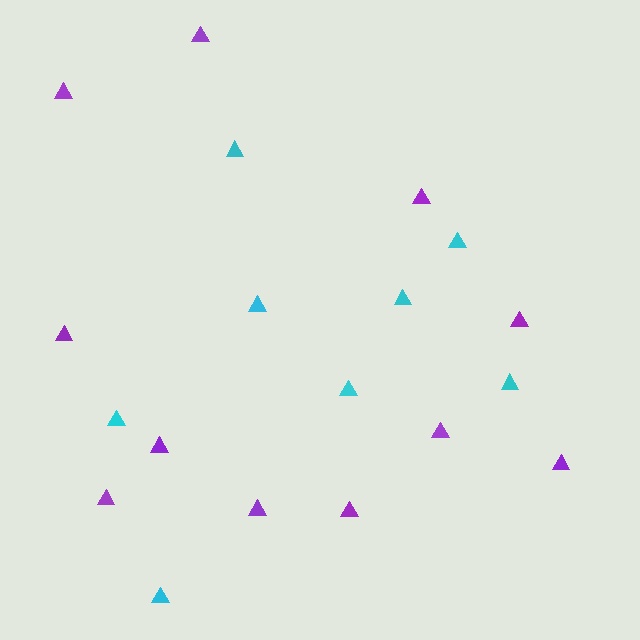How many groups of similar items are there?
There are 2 groups: one group of cyan triangles (8) and one group of purple triangles (11).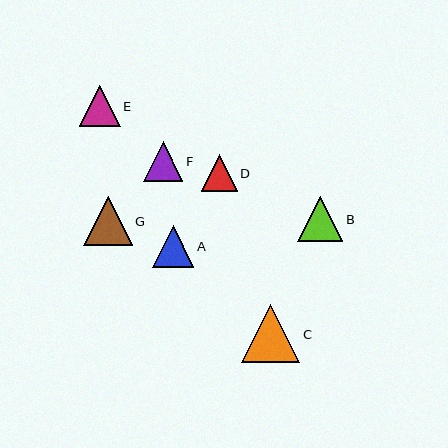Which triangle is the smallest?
Triangle D is the smallest with a size of approximately 36 pixels.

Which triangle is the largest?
Triangle C is the largest with a size of approximately 58 pixels.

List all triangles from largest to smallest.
From largest to smallest: C, G, B, A, E, F, D.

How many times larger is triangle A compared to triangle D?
Triangle A is approximately 1.2 times the size of triangle D.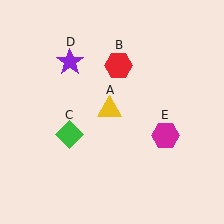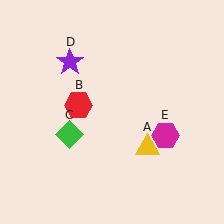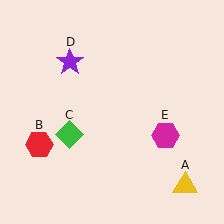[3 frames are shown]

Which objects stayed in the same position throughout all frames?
Green diamond (object C) and purple star (object D) and magenta hexagon (object E) remained stationary.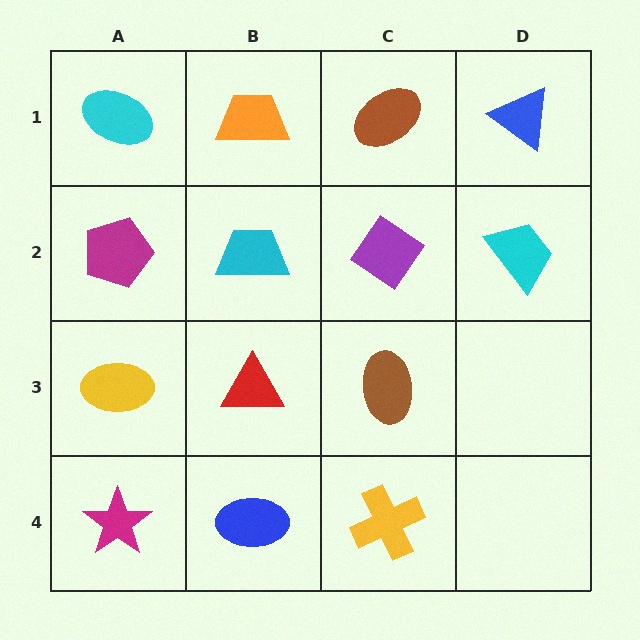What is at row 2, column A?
A magenta pentagon.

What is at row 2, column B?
A cyan trapezoid.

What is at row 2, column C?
A purple diamond.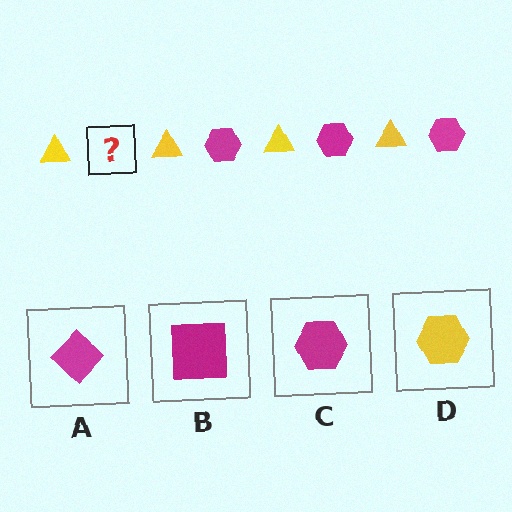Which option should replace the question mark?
Option C.